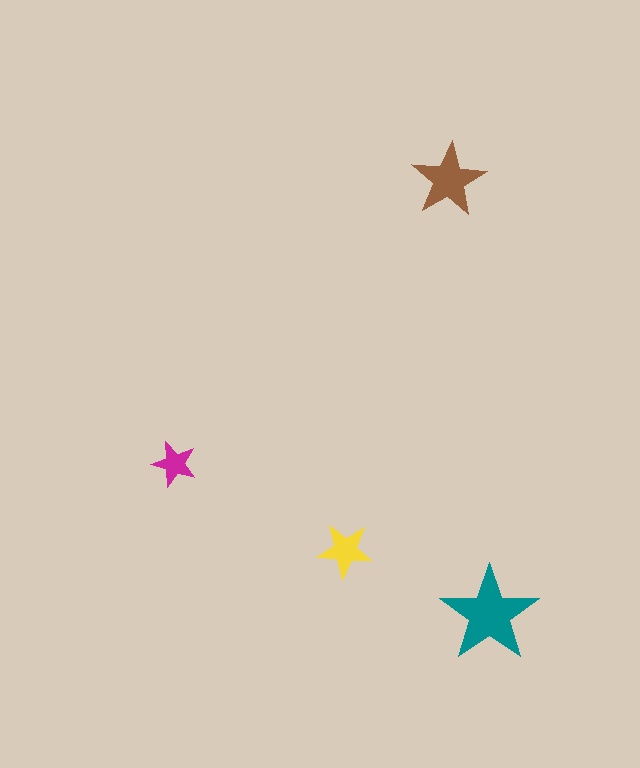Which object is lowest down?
The teal star is bottommost.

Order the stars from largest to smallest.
the teal one, the brown one, the yellow one, the magenta one.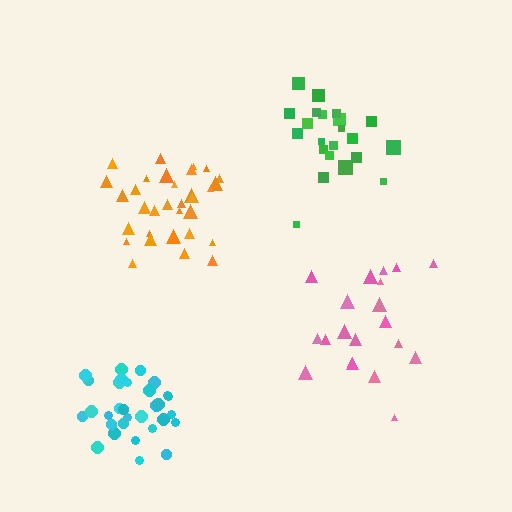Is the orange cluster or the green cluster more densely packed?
Green.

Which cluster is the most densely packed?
Green.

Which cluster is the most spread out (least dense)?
Pink.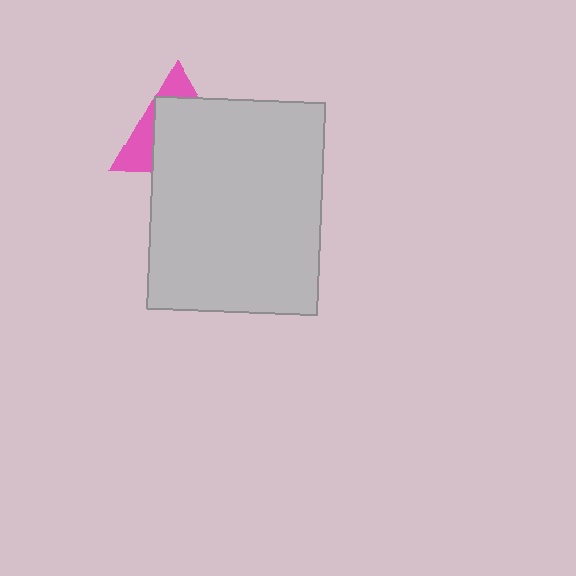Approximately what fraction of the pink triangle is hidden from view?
Roughly 67% of the pink triangle is hidden behind the light gray rectangle.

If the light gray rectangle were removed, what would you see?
You would see the complete pink triangle.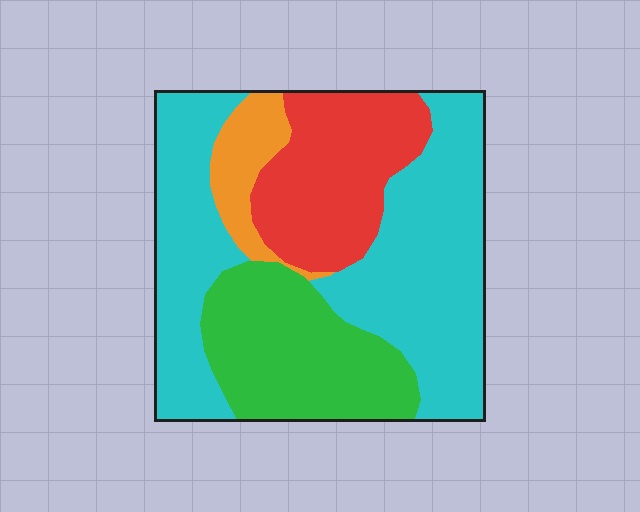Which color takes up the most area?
Cyan, at roughly 50%.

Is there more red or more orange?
Red.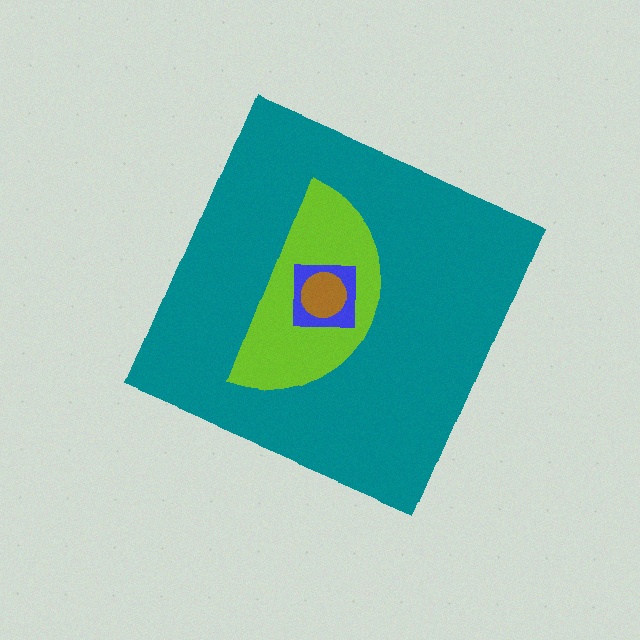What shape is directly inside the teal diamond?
The lime semicircle.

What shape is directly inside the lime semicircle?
The blue square.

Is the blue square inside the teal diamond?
Yes.